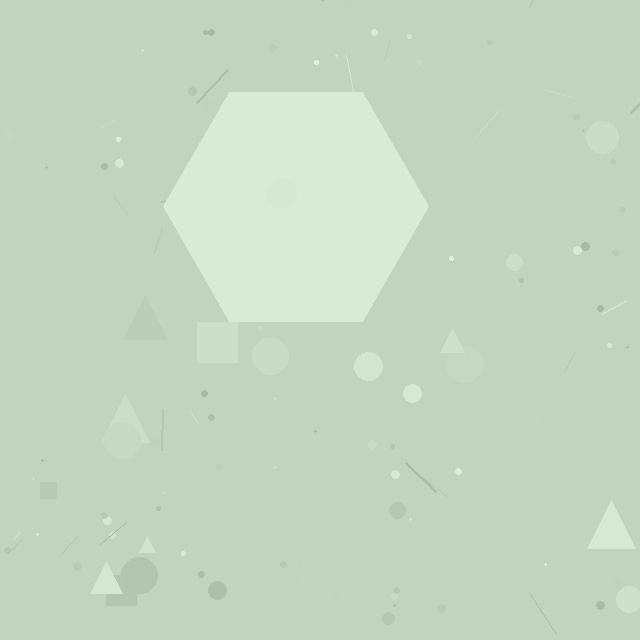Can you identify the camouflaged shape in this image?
The camouflaged shape is a hexagon.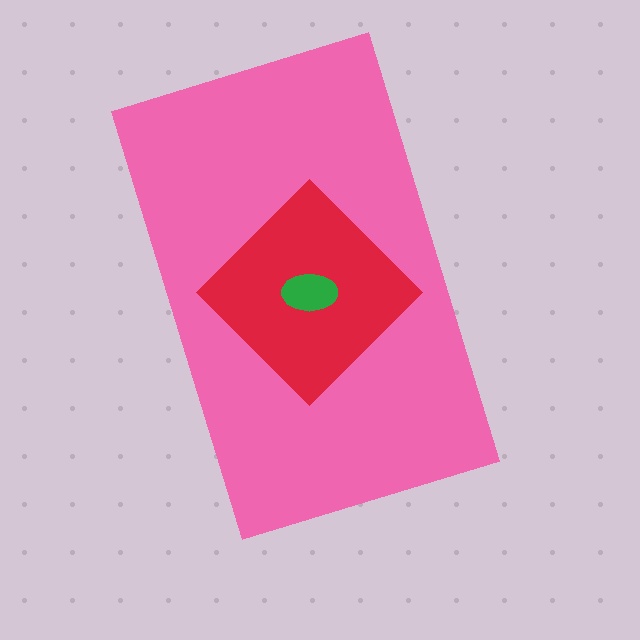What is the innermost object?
The green ellipse.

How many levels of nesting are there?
3.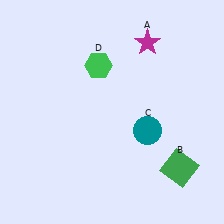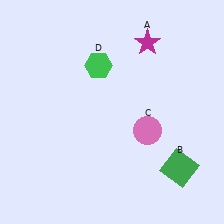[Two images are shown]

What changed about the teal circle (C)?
In Image 1, C is teal. In Image 2, it changed to pink.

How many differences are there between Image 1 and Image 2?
There is 1 difference between the two images.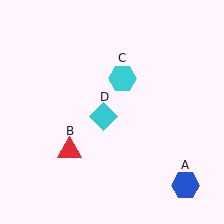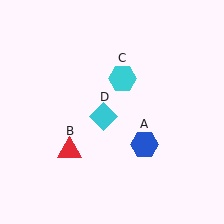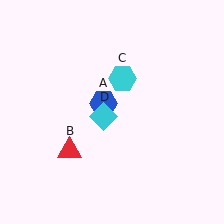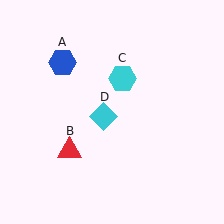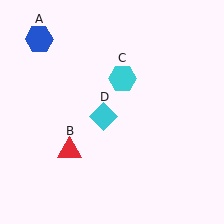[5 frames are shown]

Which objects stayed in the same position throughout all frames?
Red triangle (object B) and cyan hexagon (object C) and cyan diamond (object D) remained stationary.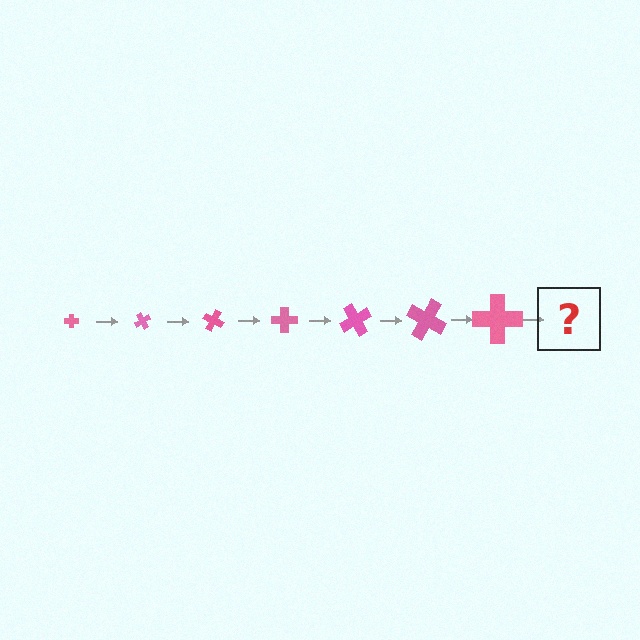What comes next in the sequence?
The next element should be a cross, larger than the previous one and rotated 420 degrees from the start.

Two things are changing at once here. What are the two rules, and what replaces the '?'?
The two rules are that the cross grows larger each step and it rotates 60 degrees each step. The '?' should be a cross, larger than the previous one and rotated 420 degrees from the start.